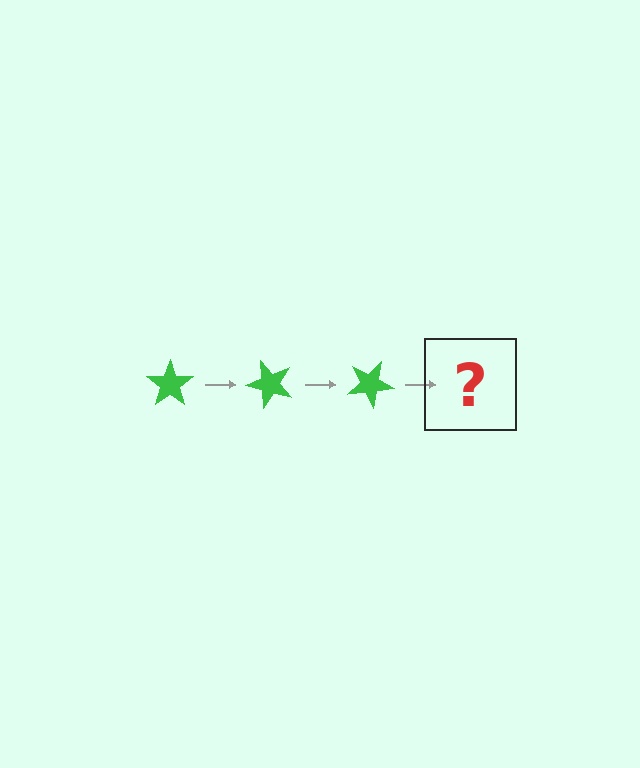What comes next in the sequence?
The next element should be a green star rotated 150 degrees.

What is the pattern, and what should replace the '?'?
The pattern is that the star rotates 50 degrees each step. The '?' should be a green star rotated 150 degrees.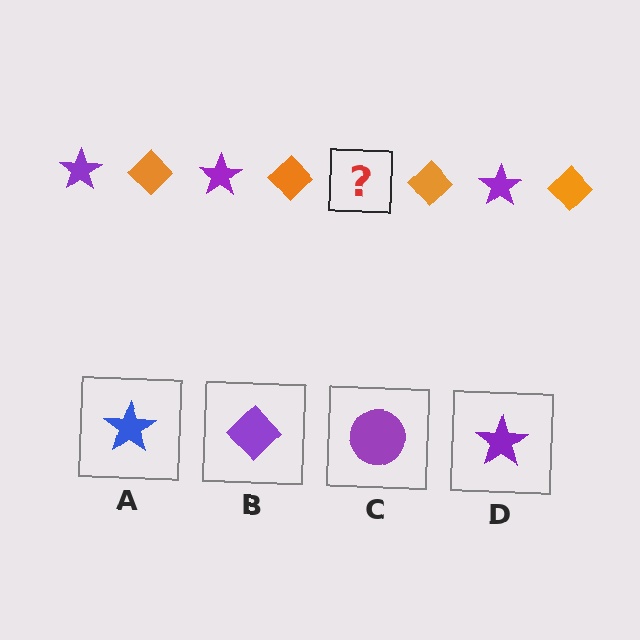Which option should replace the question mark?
Option D.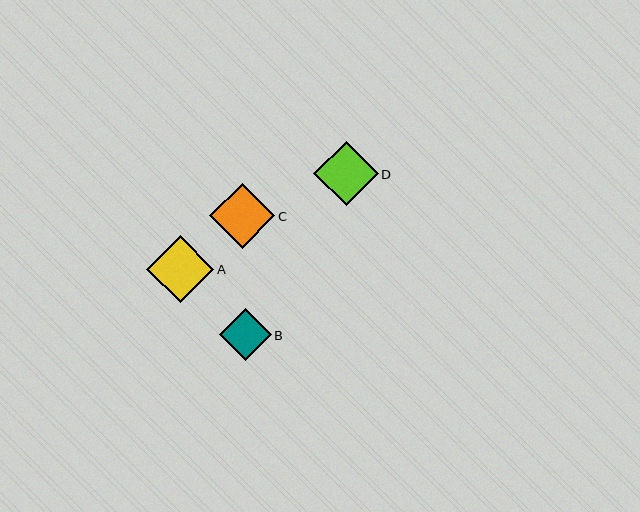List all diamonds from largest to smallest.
From largest to smallest: A, C, D, B.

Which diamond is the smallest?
Diamond B is the smallest with a size of approximately 52 pixels.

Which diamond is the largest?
Diamond A is the largest with a size of approximately 67 pixels.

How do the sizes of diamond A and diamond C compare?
Diamond A and diamond C are approximately the same size.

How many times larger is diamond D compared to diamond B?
Diamond D is approximately 1.2 times the size of diamond B.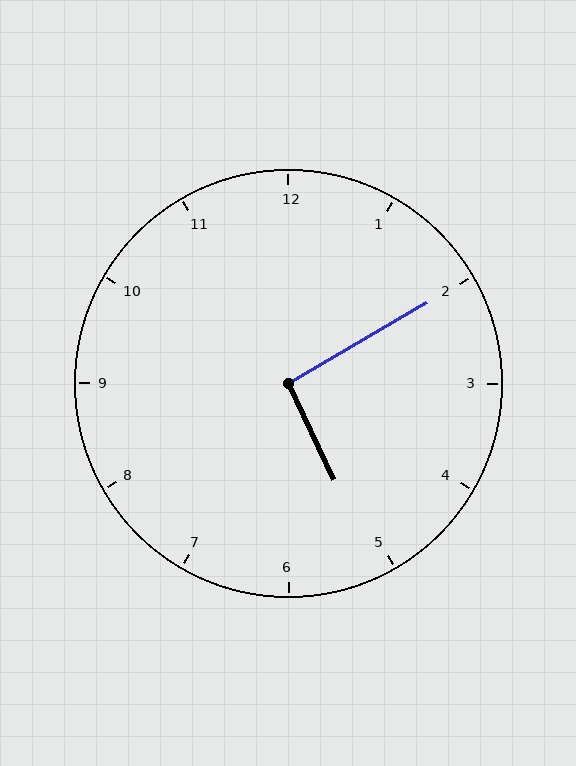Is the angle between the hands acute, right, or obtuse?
It is right.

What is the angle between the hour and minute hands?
Approximately 95 degrees.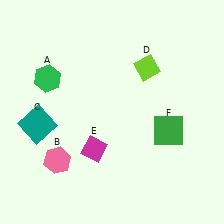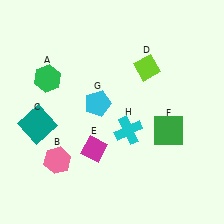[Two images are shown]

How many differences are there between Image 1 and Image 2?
There are 2 differences between the two images.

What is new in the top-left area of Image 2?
A cyan pentagon (G) was added in the top-left area of Image 2.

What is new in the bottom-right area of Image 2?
A cyan cross (H) was added in the bottom-right area of Image 2.